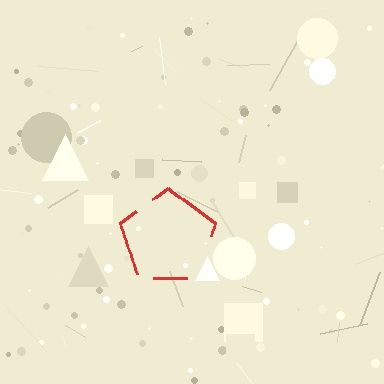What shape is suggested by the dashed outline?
The dashed outline suggests a pentagon.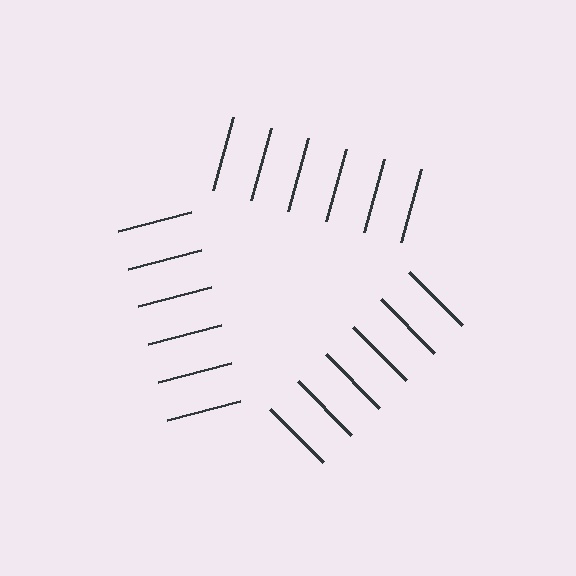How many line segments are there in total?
18 — 6 along each of the 3 edges.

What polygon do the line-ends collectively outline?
An illusory triangle — the line segments terminate on its edges but no continuous stroke is drawn.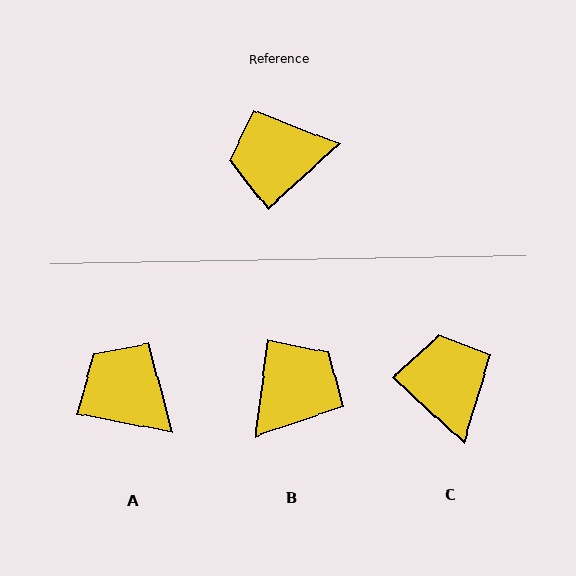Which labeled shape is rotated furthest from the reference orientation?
B, about 140 degrees away.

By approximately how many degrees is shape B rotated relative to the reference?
Approximately 140 degrees clockwise.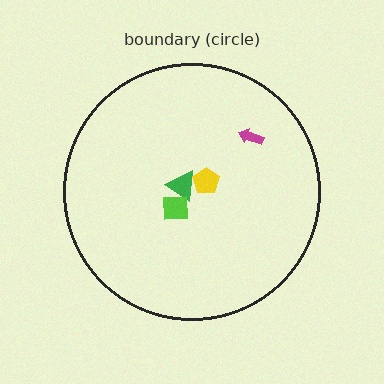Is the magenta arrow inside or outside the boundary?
Inside.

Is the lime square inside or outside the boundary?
Inside.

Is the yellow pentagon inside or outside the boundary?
Inside.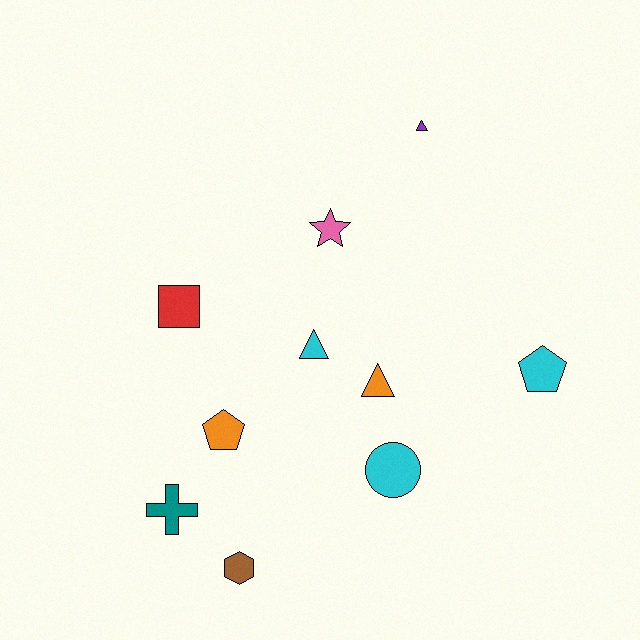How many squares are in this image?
There is 1 square.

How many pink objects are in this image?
There is 1 pink object.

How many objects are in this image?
There are 10 objects.